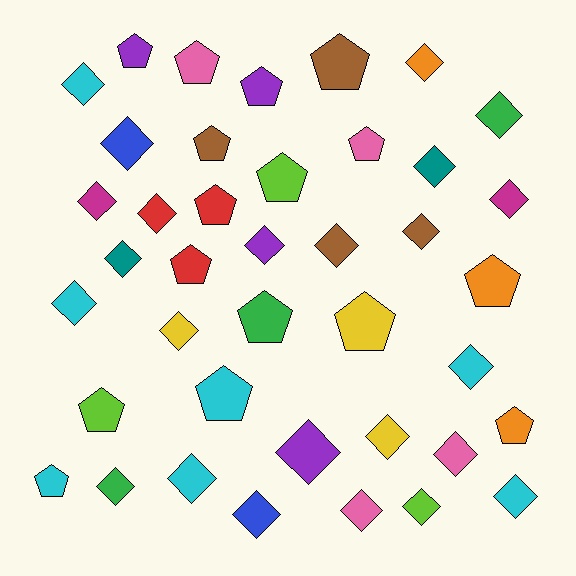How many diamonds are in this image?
There are 24 diamonds.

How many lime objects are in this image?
There are 3 lime objects.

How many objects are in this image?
There are 40 objects.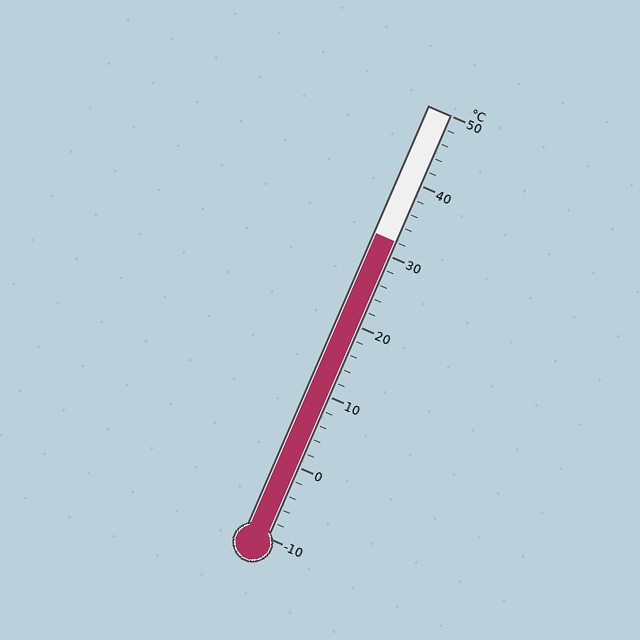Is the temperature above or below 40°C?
The temperature is below 40°C.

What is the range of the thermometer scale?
The thermometer scale ranges from -10°C to 50°C.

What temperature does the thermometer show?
The thermometer shows approximately 32°C.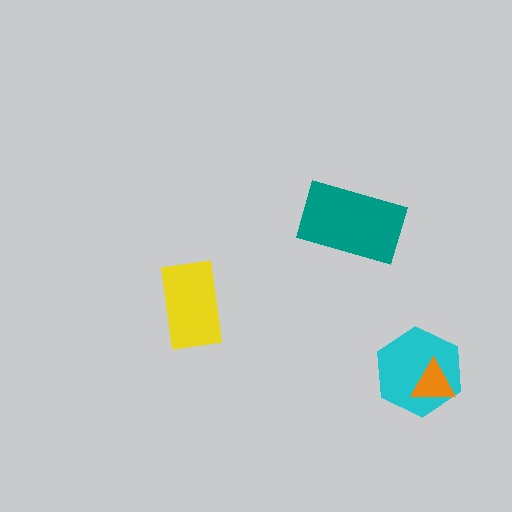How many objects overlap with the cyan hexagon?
1 object overlaps with the cyan hexagon.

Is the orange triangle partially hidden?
No, no other shape covers it.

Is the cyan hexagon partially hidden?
Yes, it is partially covered by another shape.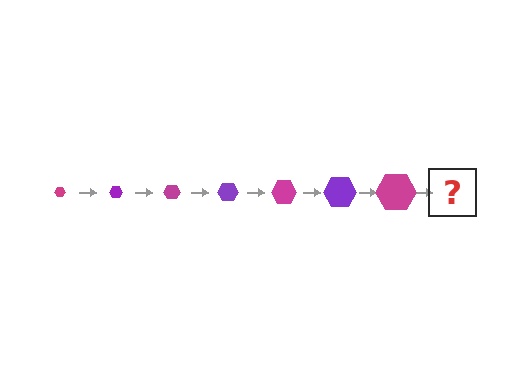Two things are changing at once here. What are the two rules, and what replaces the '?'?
The two rules are that the hexagon grows larger each step and the color cycles through magenta and purple. The '?' should be a purple hexagon, larger than the previous one.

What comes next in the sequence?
The next element should be a purple hexagon, larger than the previous one.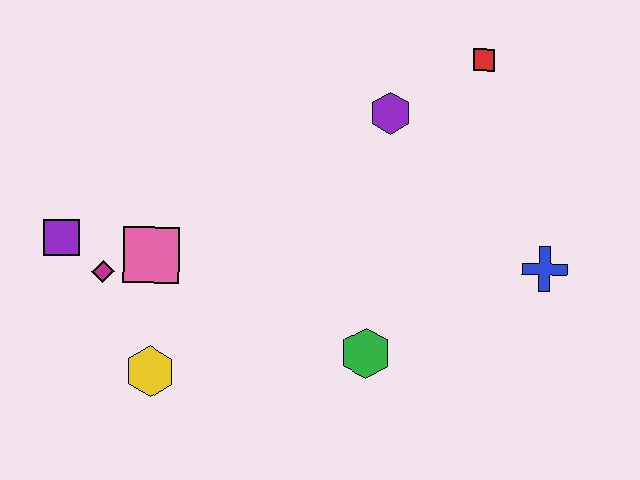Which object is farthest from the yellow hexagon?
The red square is farthest from the yellow hexagon.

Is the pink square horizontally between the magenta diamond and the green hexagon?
Yes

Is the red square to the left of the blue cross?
Yes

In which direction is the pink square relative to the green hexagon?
The pink square is to the left of the green hexagon.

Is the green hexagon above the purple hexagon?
No